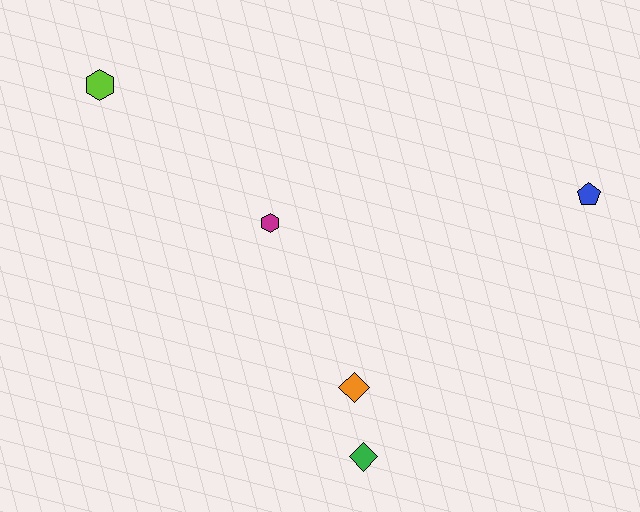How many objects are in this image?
There are 5 objects.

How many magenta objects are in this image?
There is 1 magenta object.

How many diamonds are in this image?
There are 2 diamonds.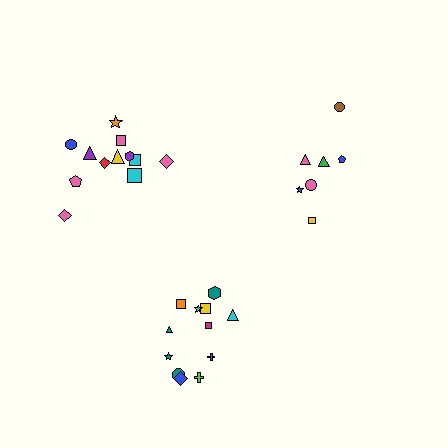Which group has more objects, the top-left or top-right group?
The top-left group.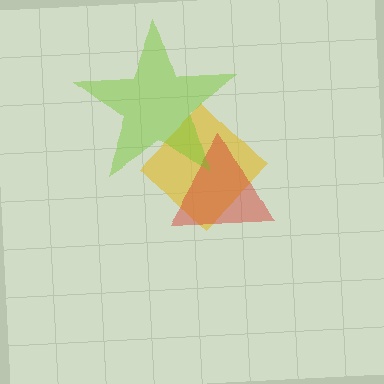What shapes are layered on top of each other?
The layered shapes are: a yellow diamond, a red triangle, a lime star.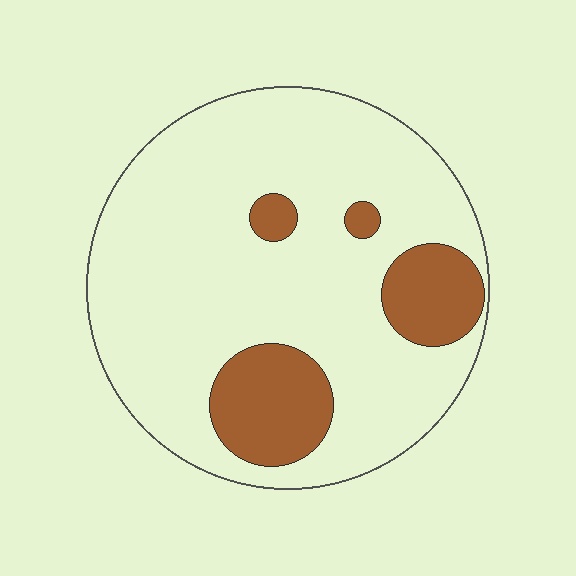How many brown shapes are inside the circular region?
4.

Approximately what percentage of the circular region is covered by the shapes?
Approximately 20%.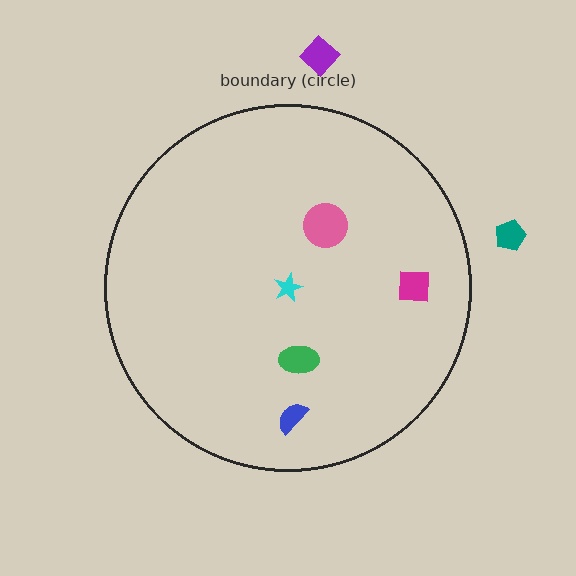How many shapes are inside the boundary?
5 inside, 2 outside.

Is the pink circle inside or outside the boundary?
Inside.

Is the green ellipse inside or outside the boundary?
Inside.